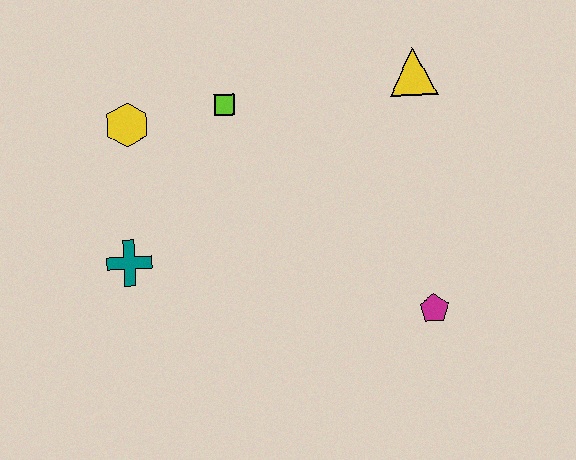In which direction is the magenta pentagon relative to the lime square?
The magenta pentagon is below the lime square.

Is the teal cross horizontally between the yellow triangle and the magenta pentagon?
No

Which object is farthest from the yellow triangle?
The teal cross is farthest from the yellow triangle.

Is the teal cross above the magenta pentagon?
Yes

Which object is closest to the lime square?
The yellow hexagon is closest to the lime square.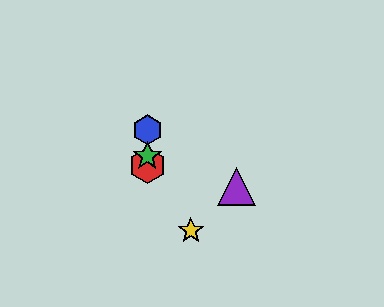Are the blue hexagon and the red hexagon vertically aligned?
Yes, both are at x≈147.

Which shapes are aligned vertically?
The red hexagon, the blue hexagon, the green star are aligned vertically.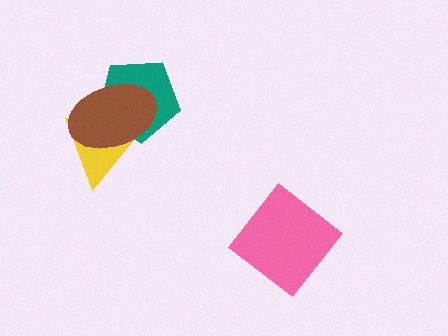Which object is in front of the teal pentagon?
The brown ellipse is in front of the teal pentagon.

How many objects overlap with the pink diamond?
0 objects overlap with the pink diamond.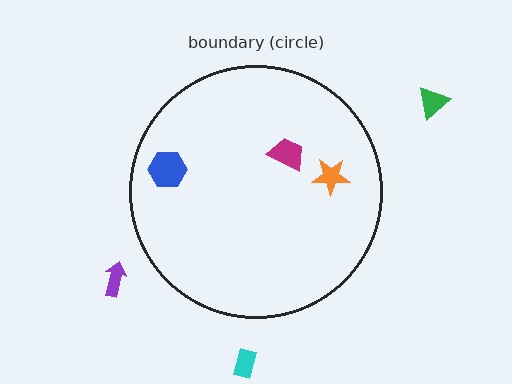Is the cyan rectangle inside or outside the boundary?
Outside.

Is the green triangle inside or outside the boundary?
Outside.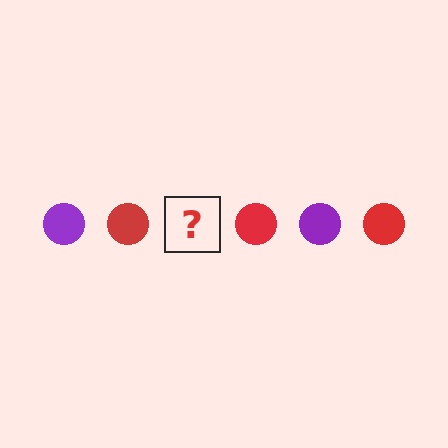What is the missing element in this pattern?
The missing element is a purple circle.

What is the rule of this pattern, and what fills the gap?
The rule is that the pattern cycles through purple, red circles. The gap should be filled with a purple circle.